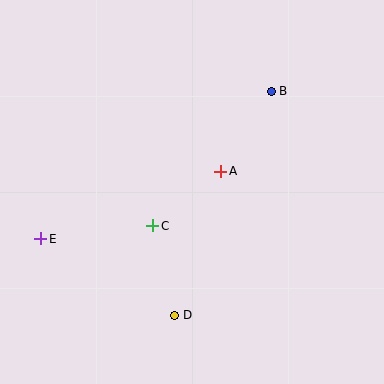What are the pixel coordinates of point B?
Point B is at (271, 91).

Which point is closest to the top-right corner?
Point B is closest to the top-right corner.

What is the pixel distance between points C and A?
The distance between C and A is 87 pixels.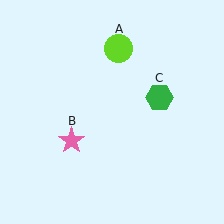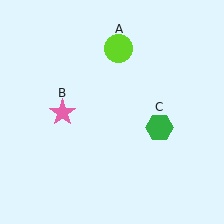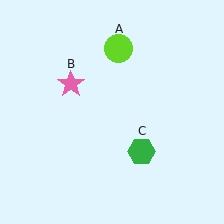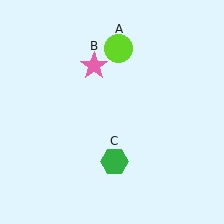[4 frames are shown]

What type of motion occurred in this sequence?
The pink star (object B), green hexagon (object C) rotated clockwise around the center of the scene.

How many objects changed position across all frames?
2 objects changed position: pink star (object B), green hexagon (object C).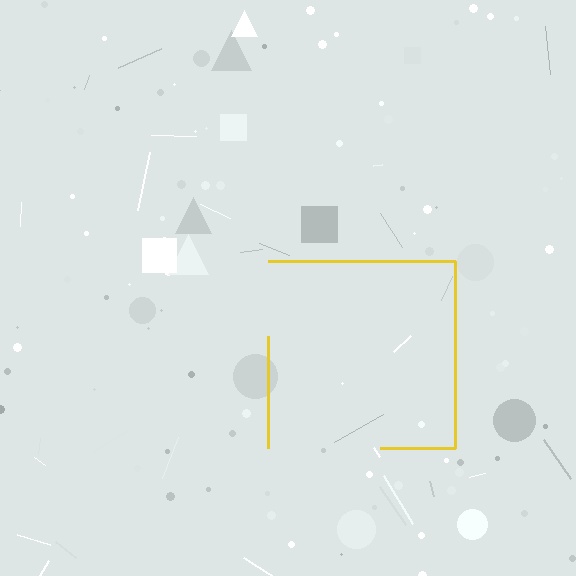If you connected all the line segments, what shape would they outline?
They would outline a square.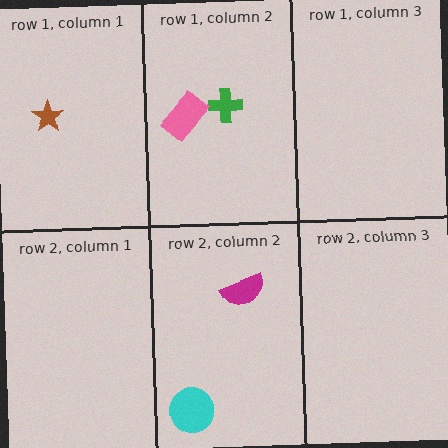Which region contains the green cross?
The row 1, column 2 region.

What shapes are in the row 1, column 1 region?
The brown star.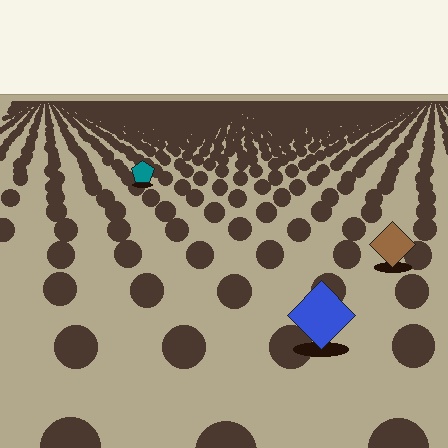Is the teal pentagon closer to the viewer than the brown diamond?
No. The brown diamond is closer — you can tell from the texture gradient: the ground texture is coarser near it.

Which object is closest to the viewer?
The blue diamond is closest. The texture marks near it are larger and more spread out.